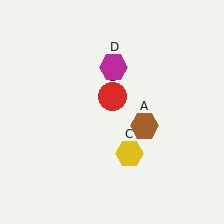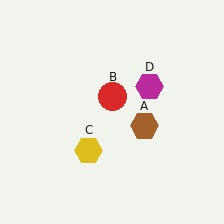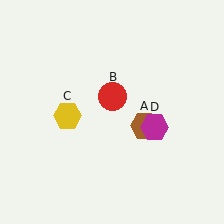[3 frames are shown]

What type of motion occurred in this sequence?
The yellow hexagon (object C), magenta hexagon (object D) rotated clockwise around the center of the scene.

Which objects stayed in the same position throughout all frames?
Brown hexagon (object A) and red circle (object B) remained stationary.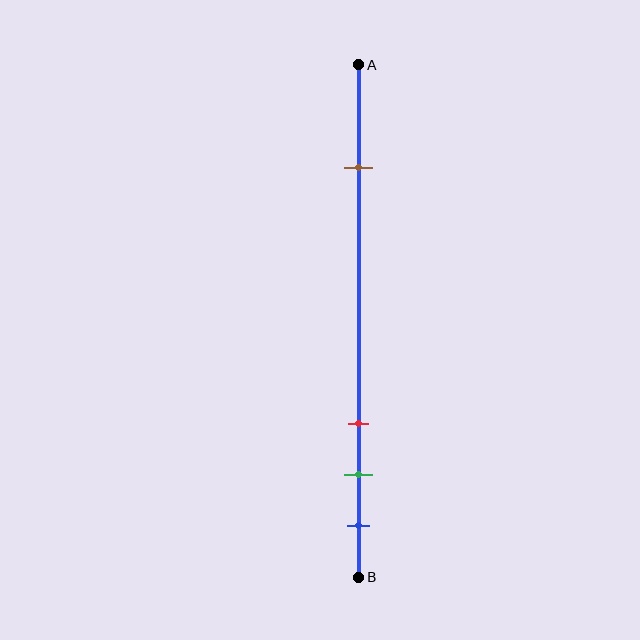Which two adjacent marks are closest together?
The green and blue marks are the closest adjacent pair.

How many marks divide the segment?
There are 4 marks dividing the segment.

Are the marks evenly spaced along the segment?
No, the marks are not evenly spaced.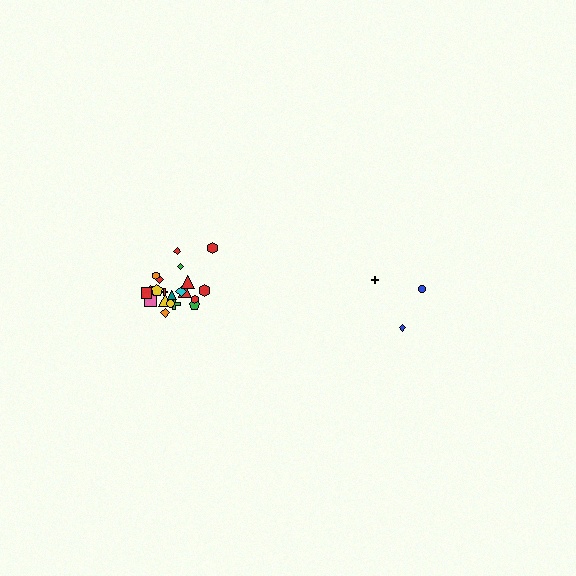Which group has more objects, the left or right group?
The left group.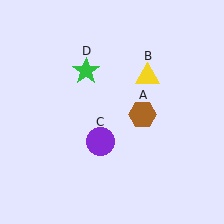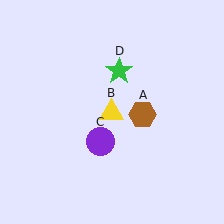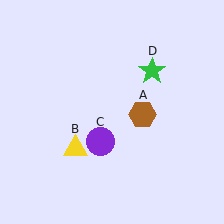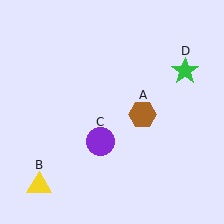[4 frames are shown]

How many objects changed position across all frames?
2 objects changed position: yellow triangle (object B), green star (object D).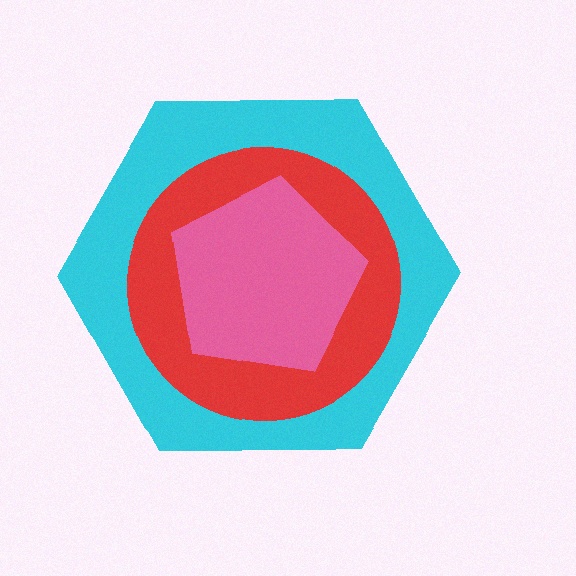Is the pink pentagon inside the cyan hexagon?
Yes.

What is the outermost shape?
The cyan hexagon.